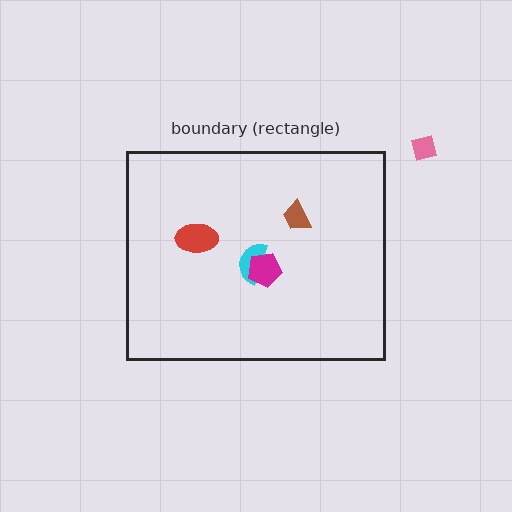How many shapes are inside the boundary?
4 inside, 1 outside.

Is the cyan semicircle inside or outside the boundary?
Inside.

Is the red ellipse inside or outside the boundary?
Inside.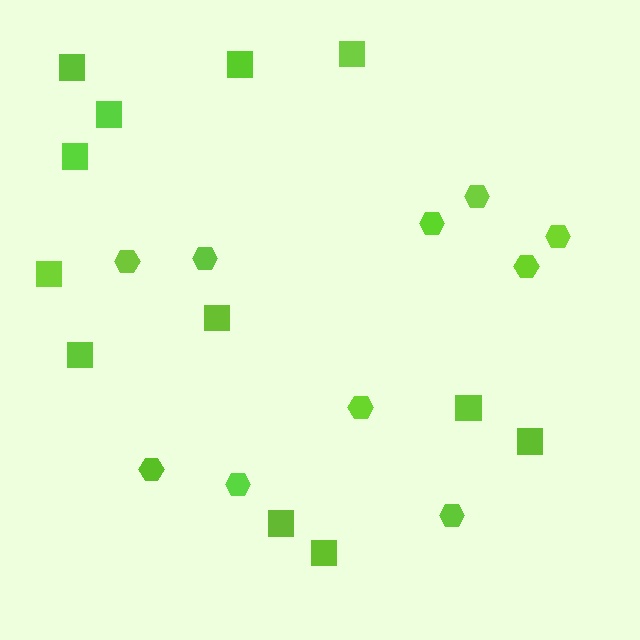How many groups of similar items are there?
There are 2 groups: one group of squares (12) and one group of hexagons (10).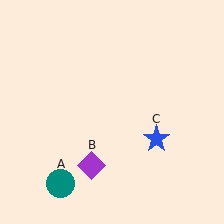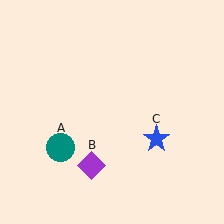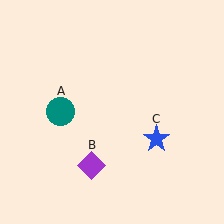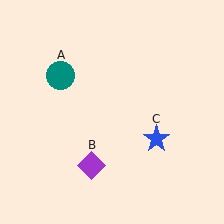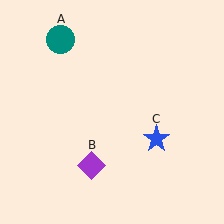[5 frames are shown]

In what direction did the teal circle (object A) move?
The teal circle (object A) moved up.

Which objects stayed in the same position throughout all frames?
Purple diamond (object B) and blue star (object C) remained stationary.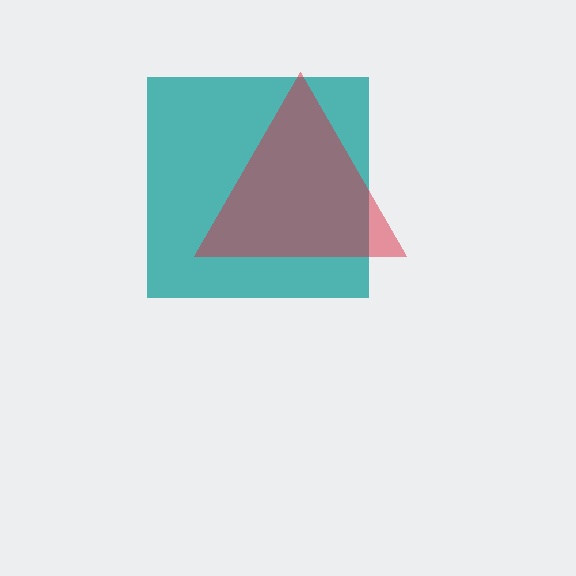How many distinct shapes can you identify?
There are 2 distinct shapes: a teal square, a red triangle.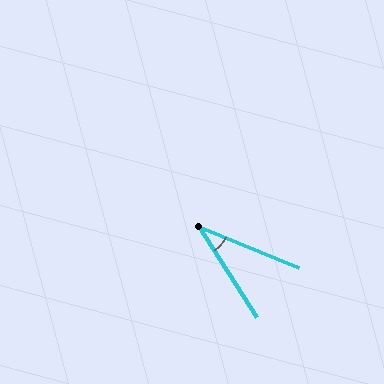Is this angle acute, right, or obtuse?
It is acute.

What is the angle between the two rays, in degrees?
Approximately 35 degrees.